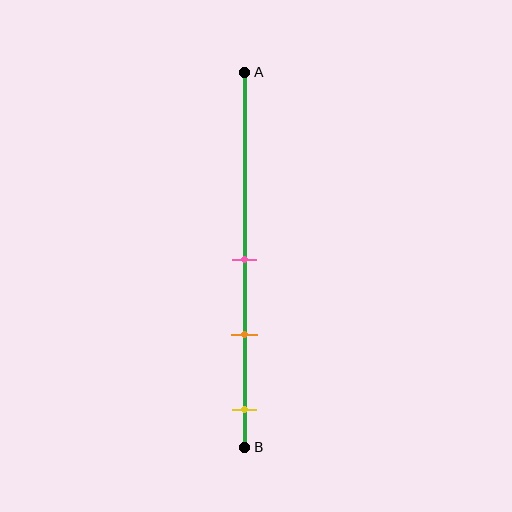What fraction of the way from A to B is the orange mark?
The orange mark is approximately 70% (0.7) of the way from A to B.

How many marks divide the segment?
There are 3 marks dividing the segment.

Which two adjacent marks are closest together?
The pink and orange marks are the closest adjacent pair.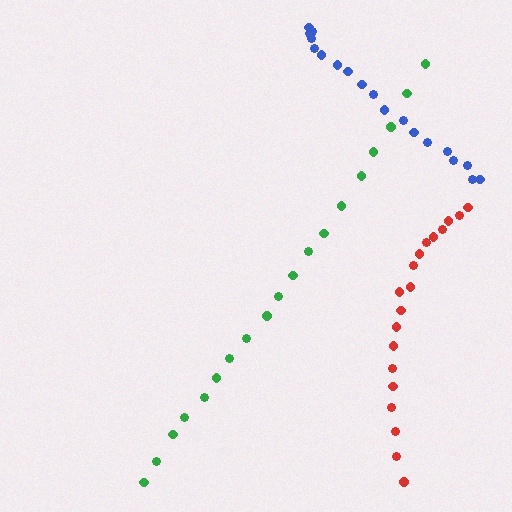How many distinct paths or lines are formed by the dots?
There are 3 distinct paths.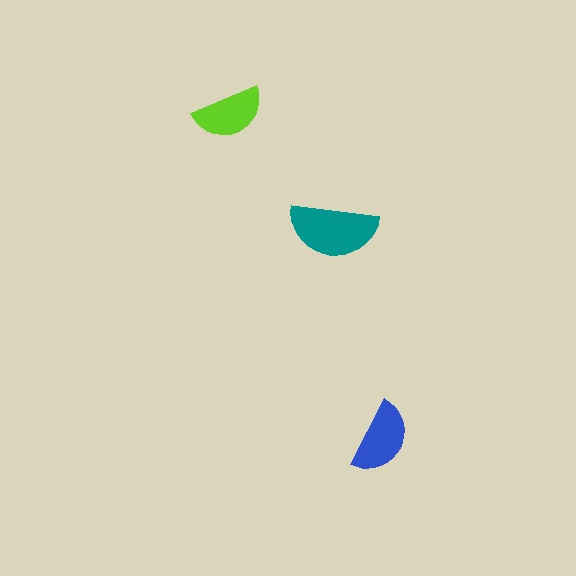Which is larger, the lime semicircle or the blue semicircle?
The blue one.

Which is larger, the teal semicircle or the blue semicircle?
The teal one.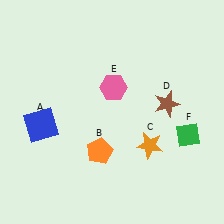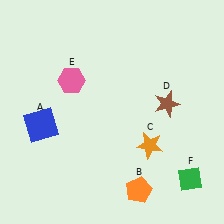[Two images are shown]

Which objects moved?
The objects that moved are: the orange pentagon (B), the pink hexagon (E), the green diamond (F).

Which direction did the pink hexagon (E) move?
The pink hexagon (E) moved left.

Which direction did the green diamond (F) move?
The green diamond (F) moved down.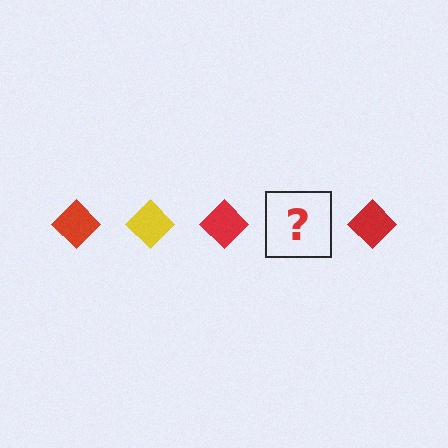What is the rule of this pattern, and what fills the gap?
The rule is that the pattern cycles through red, yellow diamonds. The gap should be filled with a yellow diamond.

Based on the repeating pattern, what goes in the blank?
The blank should be a yellow diamond.